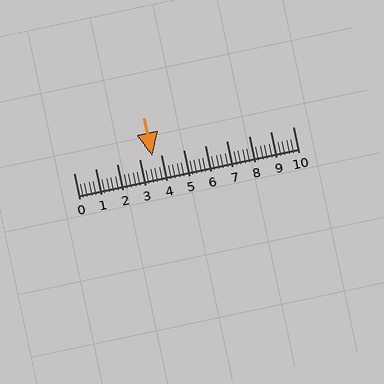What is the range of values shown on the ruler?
The ruler shows values from 0 to 10.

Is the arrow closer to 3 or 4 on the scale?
The arrow is closer to 4.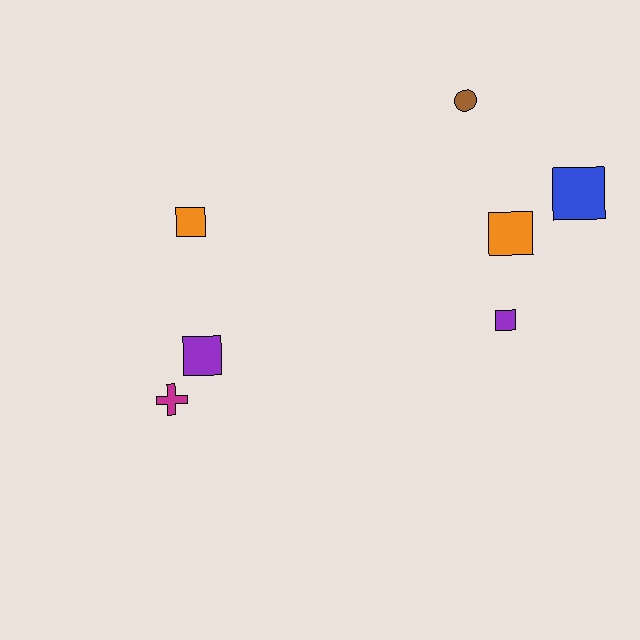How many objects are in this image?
There are 7 objects.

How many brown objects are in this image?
There is 1 brown object.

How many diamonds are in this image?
There are no diamonds.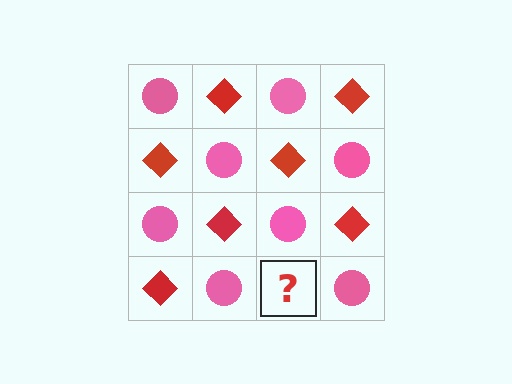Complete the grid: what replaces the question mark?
The question mark should be replaced with a red diamond.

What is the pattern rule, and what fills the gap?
The rule is that it alternates pink circle and red diamond in a checkerboard pattern. The gap should be filled with a red diamond.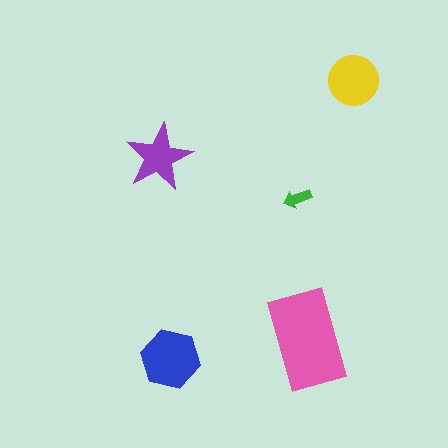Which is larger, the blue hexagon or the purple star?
The blue hexagon.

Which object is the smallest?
The green arrow.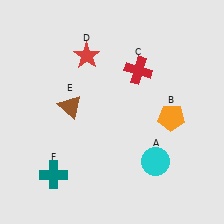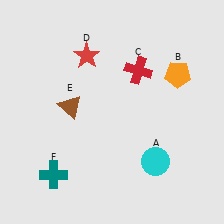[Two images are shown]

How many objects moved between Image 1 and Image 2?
1 object moved between the two images.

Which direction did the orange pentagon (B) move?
The orange pentagon (B) moved up.